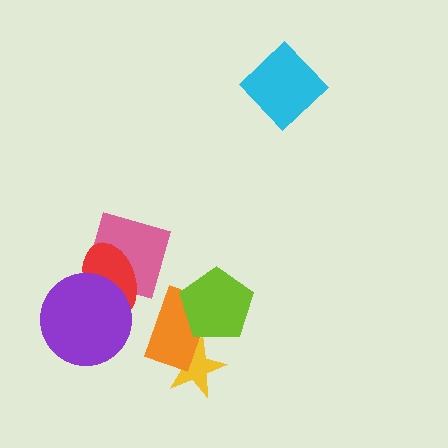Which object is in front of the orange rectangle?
The lime pentagon is in front of the orange rectangle.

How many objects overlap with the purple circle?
2 objects overlap with the purple circle.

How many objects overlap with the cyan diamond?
0 objects overlap with the cyan diamond.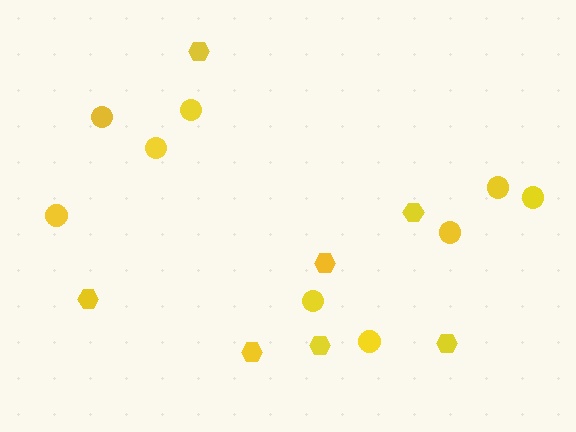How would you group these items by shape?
There are 2 groups: one group of hexagons (7) and one group of circles (9).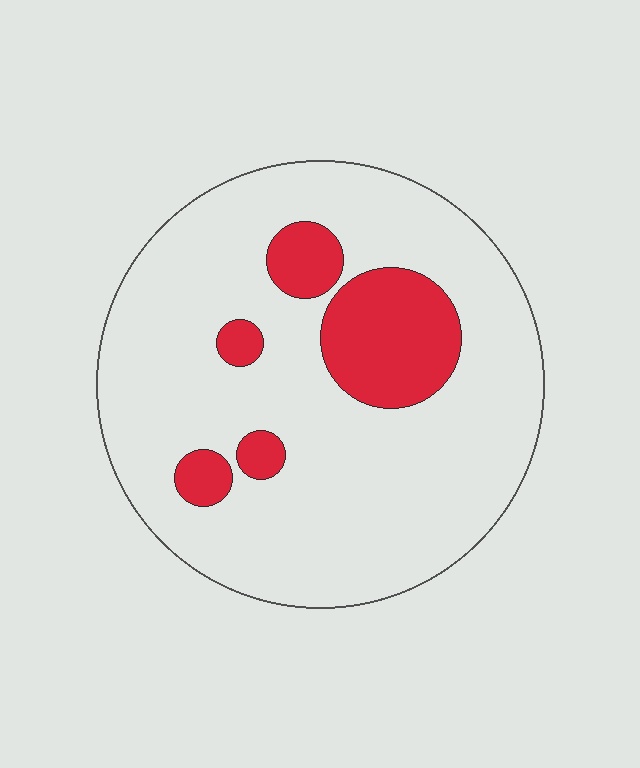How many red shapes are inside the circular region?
5.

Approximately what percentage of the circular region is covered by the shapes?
Approximately 15%.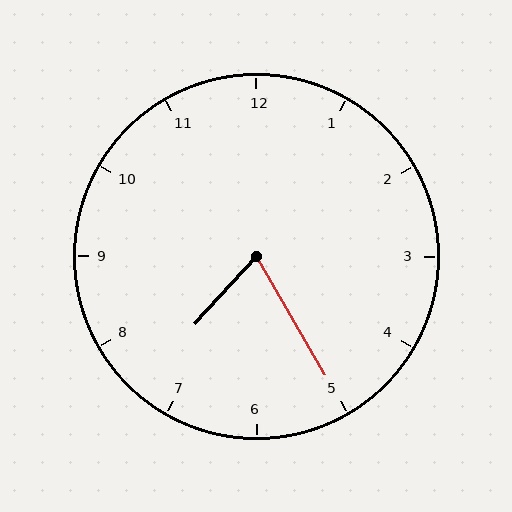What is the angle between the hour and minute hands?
Approximately 72 degrees.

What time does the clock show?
7:25.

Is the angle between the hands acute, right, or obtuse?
It is acute.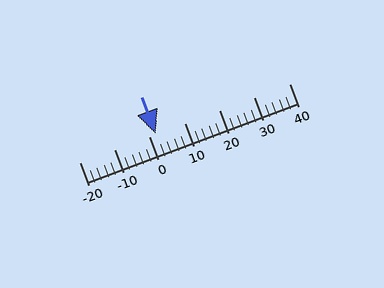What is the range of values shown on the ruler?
The ruler shows values from -20 to 40.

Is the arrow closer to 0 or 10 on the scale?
The arrow is closer to 0.